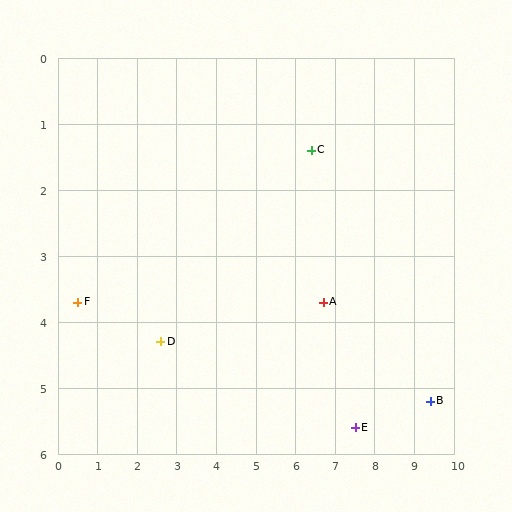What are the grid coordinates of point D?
Point D is at approximately (2.6, 4.3).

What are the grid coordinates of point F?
Point F is at approximately (0.5, 3.7).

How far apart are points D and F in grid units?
Points D and F are about 2.2 grid units apart.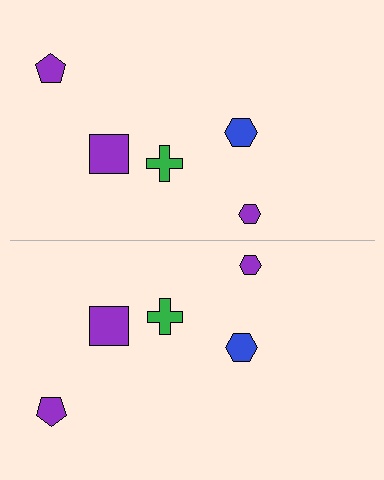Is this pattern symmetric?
Yes, this pattern has bilateral (reflection) symmetry.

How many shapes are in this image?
There are 10 shapes in this image.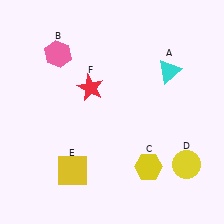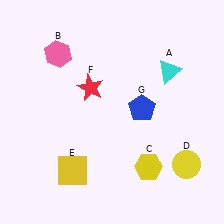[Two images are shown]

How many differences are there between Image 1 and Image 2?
There is 1 difference between the two images.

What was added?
A blue pentagon (G) was added in Image 2.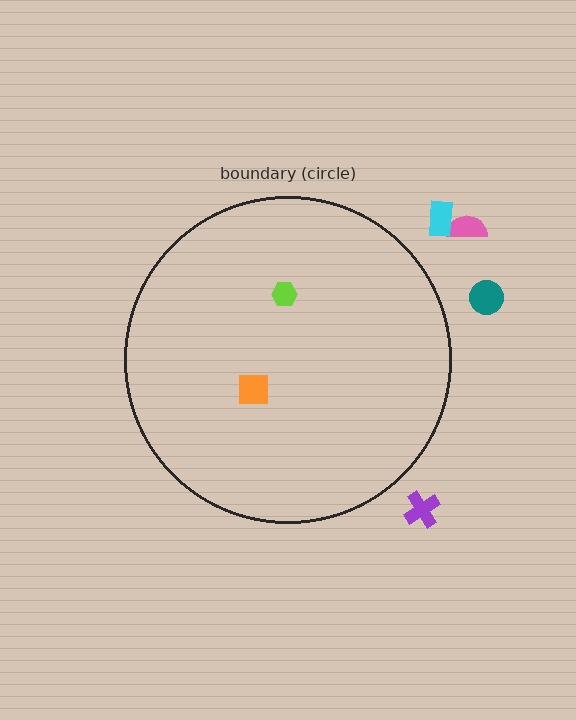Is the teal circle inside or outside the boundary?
Outside.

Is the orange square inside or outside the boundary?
Inside.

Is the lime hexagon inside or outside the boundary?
Inside.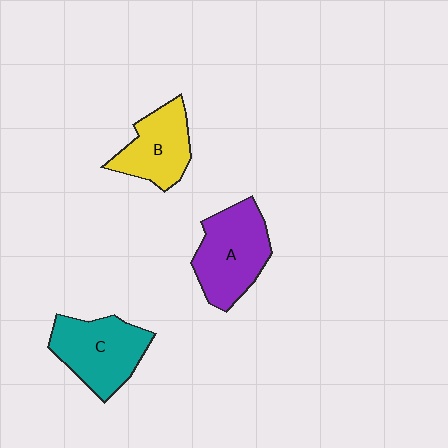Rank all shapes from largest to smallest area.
From largest to smallest: A (purple), C (teal), B (yellow).